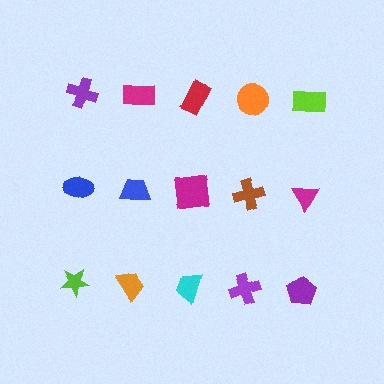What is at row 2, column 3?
A magenta square.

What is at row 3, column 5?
A purple pentagon.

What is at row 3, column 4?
A purple cross.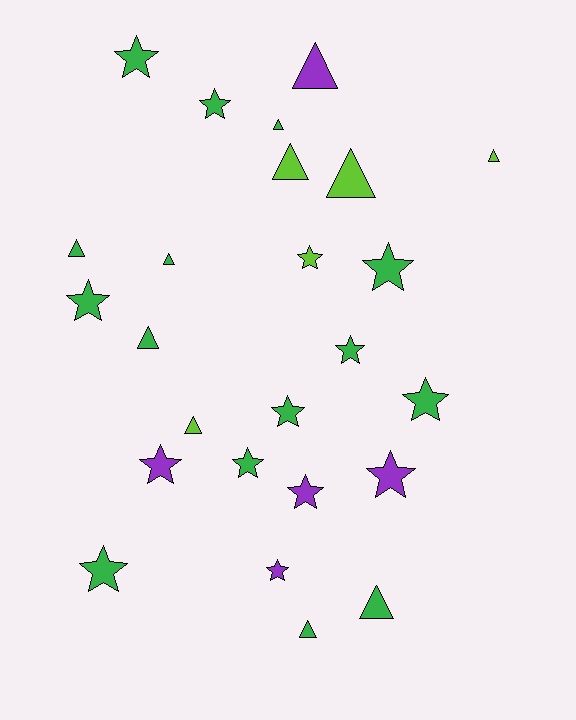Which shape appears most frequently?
Star, with 14 objects.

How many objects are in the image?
There are 25 objects.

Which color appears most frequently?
Green, with 15 objects.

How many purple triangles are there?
There is 1 purple triangle.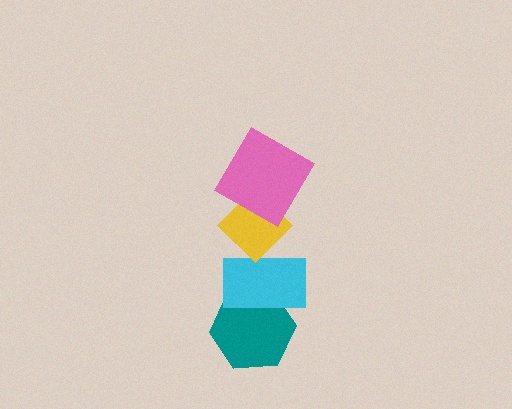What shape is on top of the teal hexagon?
The cyan rectangle is on top of the teal hexagon.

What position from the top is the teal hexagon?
The teal hexagon is 4th from the top.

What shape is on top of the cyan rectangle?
The yellow diamond is on top of the cyan rectangle.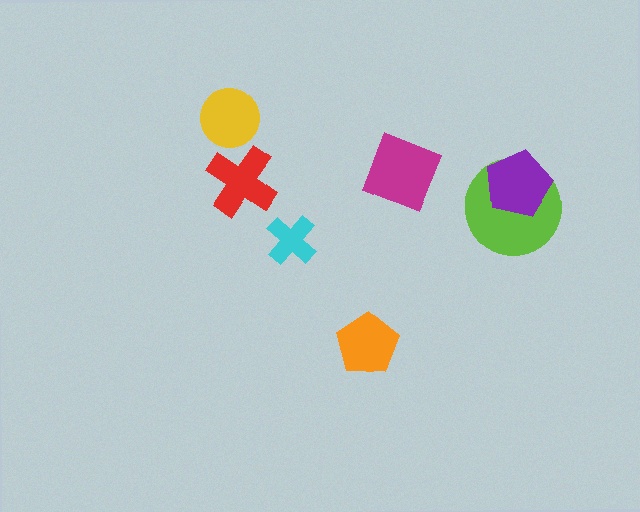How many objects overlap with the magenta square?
0 objects overlap with the magenta square.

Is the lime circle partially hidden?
Yes, it is partially covered by another shape.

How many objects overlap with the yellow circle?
0 objects overlap with the yellow circle.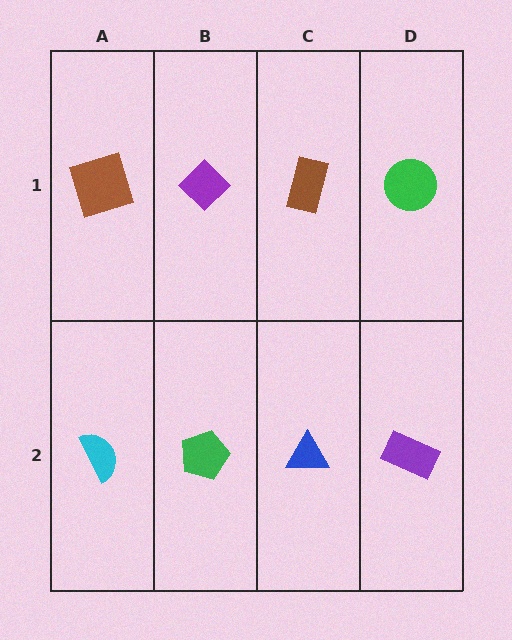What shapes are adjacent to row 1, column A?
A cyan semicircle (row 2, column A), a purple diamond (row 1, column B).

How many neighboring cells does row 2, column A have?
2.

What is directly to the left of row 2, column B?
A cyan semicircle.